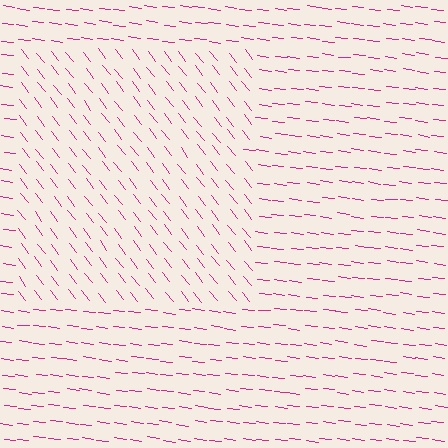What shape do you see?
I see a rectangle.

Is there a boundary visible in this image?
Yes, there is a texture boundary formed by a change in line orientation.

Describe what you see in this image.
The image is filled with small magenta line segments. A rectangle region in the image has lines oriented differently from the surrounding lines, creating a visible texture boundary.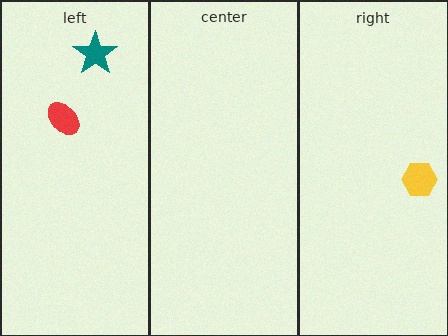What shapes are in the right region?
The yellow hexagon.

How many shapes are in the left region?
2.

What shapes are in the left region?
The teal star, the red ellipse.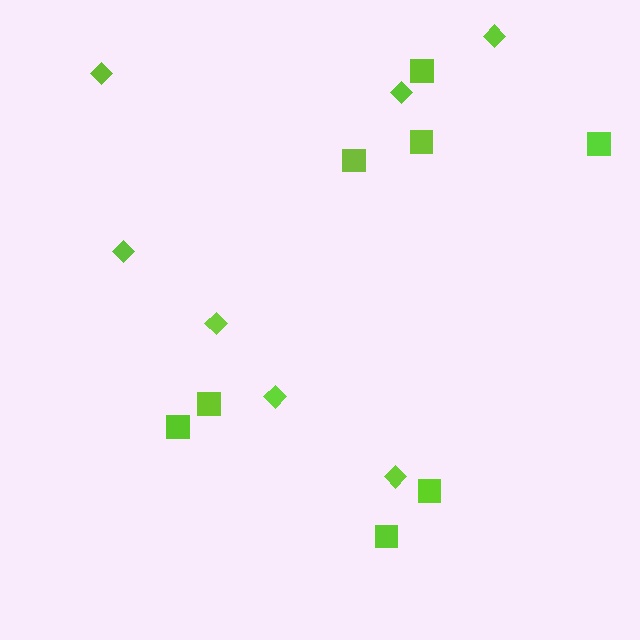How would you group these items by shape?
There are 2 groups: one group of diamonds (7) and one group of squares (8).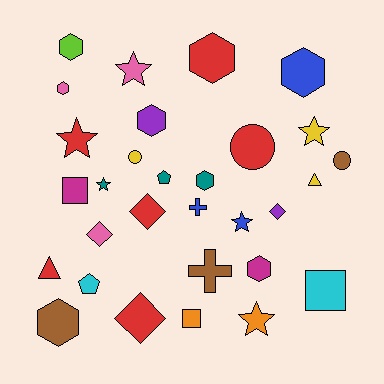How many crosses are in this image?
There are 2 crosses.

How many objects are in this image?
There are 30 objects.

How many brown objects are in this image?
There are 3 brown objects.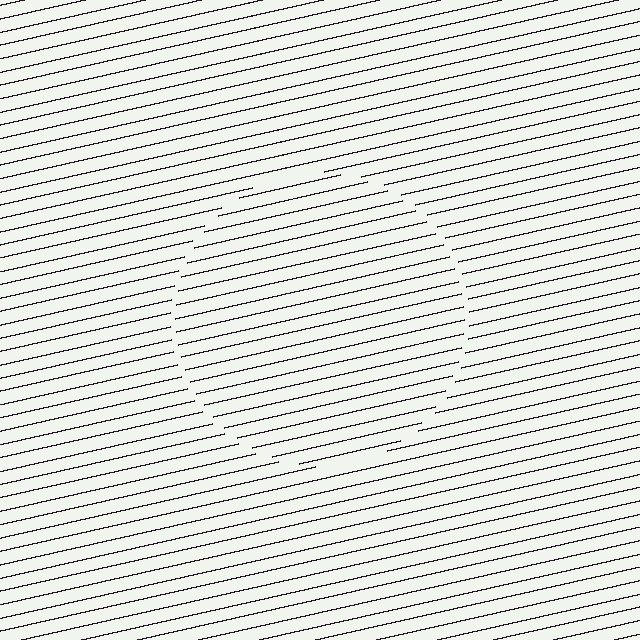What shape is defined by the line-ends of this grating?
An illusory circle. The interior of the shape contains the same grating, shifted by half a period — the contour is defined by the phase discontinuity where line-ends from the inner and outer gratings abut.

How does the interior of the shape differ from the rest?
The interior of the shape contains the same grating, shifted by half a period — the contour is defined by the phase discontinuity where line-ends from the inner and outer gratings abut.